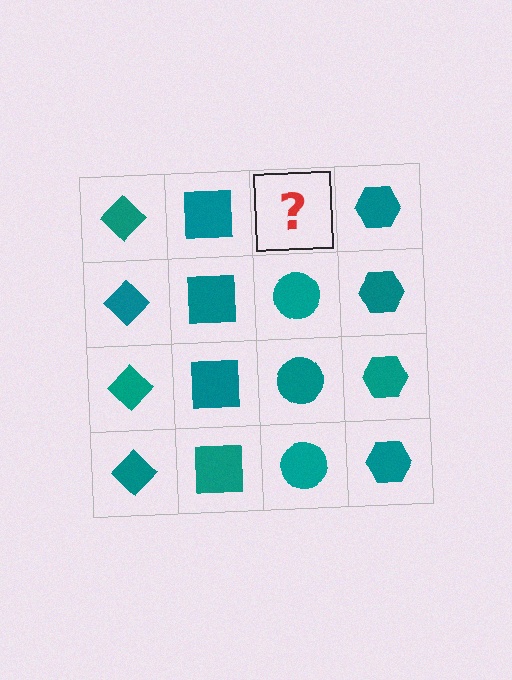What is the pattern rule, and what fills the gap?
The rule is that each column has a consistent shape. The gap should be filled with a teal circle.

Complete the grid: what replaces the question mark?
The question mark should be replaced with a teal circle.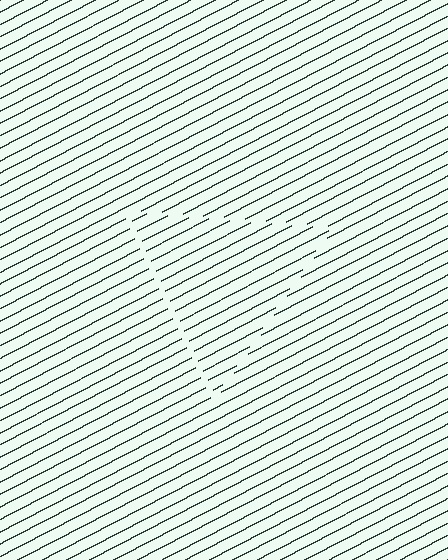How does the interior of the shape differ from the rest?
The interior of the shape contains the same grating, shifted by half a period — the contour is defined by the phase discontinuity where line-ends from the inner and outer gratings abut.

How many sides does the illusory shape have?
3 sides — the line-ends trace a triangle.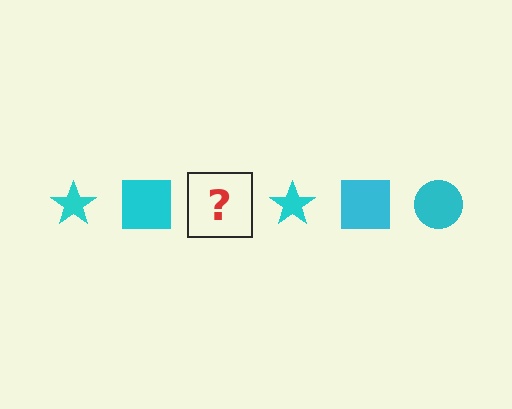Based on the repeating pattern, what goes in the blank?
The blank should be a cyan circle.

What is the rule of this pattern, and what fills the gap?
The rule is that the pattern cycles through star, square, circle shapes in cyan. The gap should be filled with a cyan circle.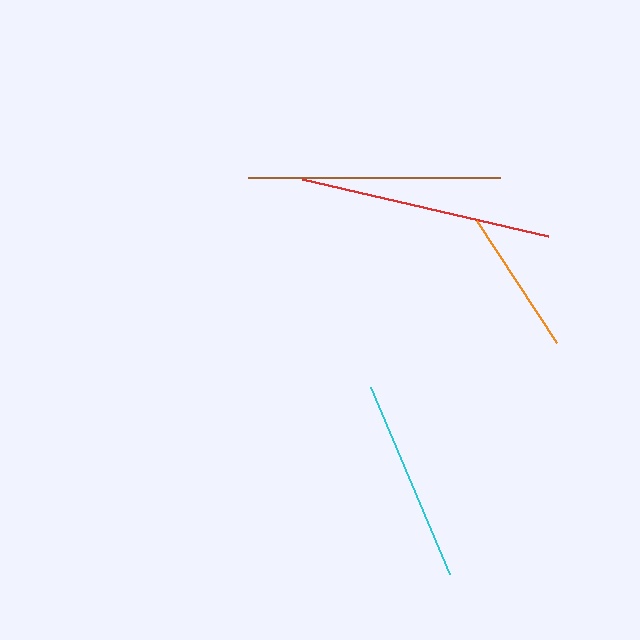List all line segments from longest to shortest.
From longest to shortest: brown, red, cyan, orange.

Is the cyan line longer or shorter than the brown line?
The brown line is longer than the cyan line.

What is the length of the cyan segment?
The cyan segment is approximately 203 pixels long.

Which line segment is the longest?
The brown line is the longest at approximately 252 pixels.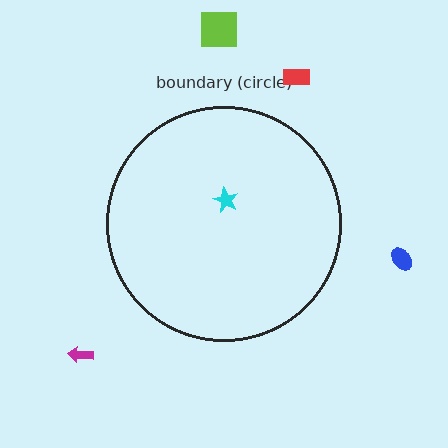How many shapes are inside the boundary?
1 inside, 4 outside.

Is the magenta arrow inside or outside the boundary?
Outside.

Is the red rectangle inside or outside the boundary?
Outside.